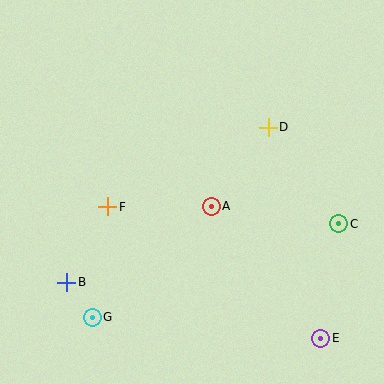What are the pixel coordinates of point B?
Point B is at (67, 282).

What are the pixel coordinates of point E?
Point E is at (321, 338).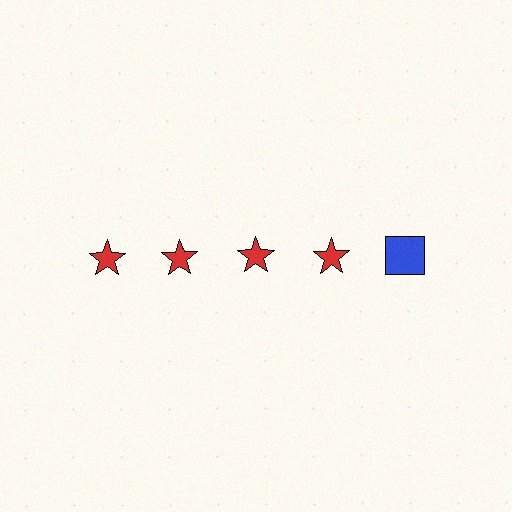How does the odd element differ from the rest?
It differs in both color (blue instead of red) and shape (square instead of star).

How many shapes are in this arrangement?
There are 5 shapes arranged in a grid pattern.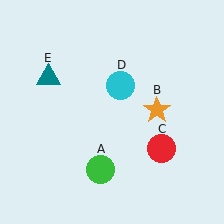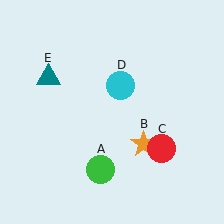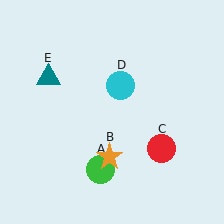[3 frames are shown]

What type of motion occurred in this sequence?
The orange star (object B) rotated clockwise around the center of the scene.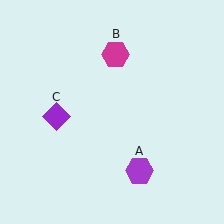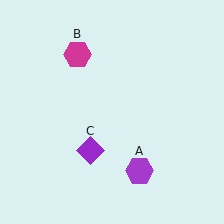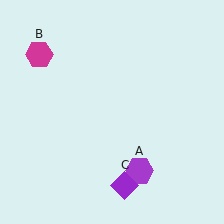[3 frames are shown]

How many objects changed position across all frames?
2 objects changed position: magenta hexagon (object B), purple diamond (object C).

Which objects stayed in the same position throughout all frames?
Purple hexagon (object A) remained stationary.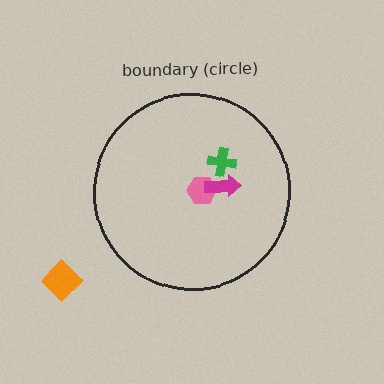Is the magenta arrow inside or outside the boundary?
Inside.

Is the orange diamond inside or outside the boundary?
Outside.